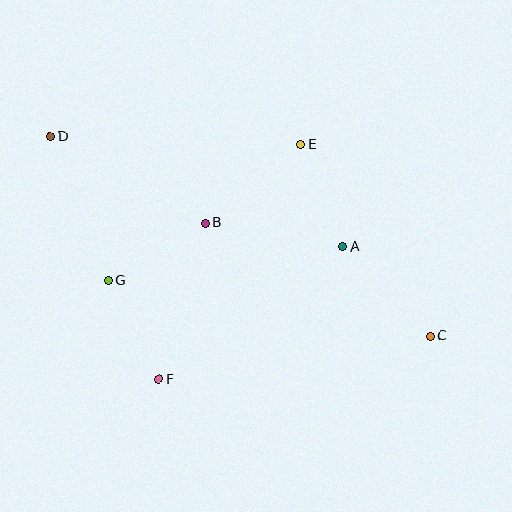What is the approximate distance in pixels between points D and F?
The distance between D and F is approximately 266 pixels.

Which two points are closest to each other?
Points A and E are closest to each other.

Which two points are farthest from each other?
Points C and D are farthest from each other.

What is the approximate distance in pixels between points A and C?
The distance between A and C is approximately 125 pixels.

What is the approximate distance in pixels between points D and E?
The distance between D and E is approximately 250 pixels.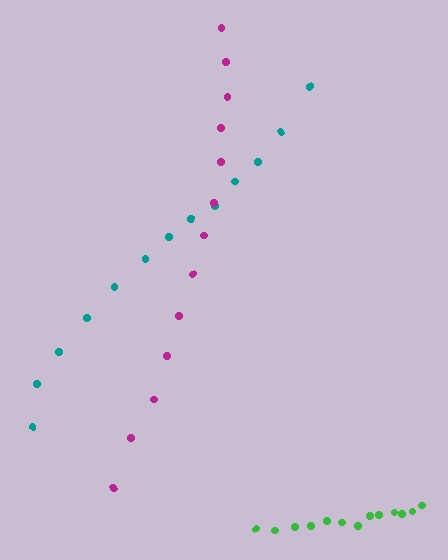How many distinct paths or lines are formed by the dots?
There are 3 distinct paths.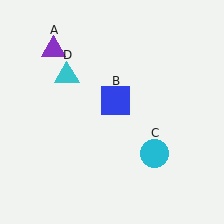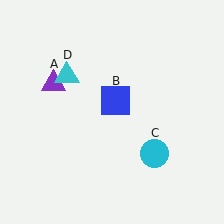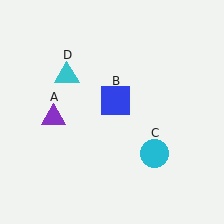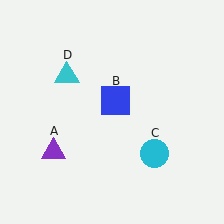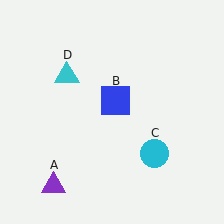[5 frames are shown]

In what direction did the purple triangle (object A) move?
The purple triangle (object A) moved down.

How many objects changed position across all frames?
1 object changed position: purple triangle (object A).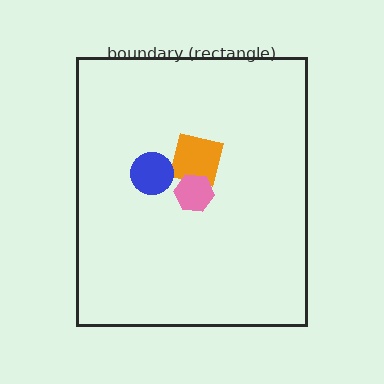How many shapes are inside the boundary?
3 inside, 0 outside.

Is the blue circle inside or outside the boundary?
Inside.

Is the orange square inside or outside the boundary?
Inside.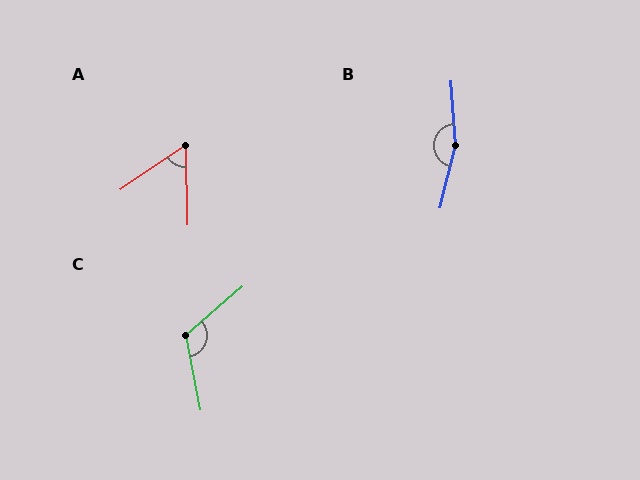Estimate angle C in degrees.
Approximately 119 degrees.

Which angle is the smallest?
A, at approximately 57 degrees.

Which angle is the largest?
B, at approximately 162 degrees.